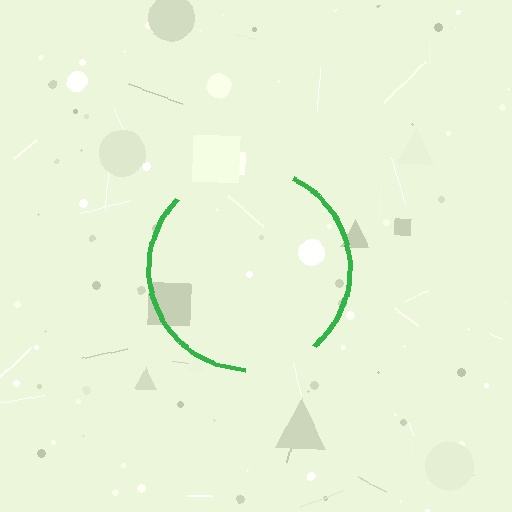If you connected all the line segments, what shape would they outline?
They would outline a circle.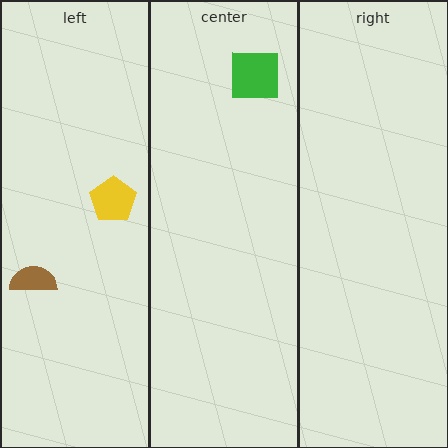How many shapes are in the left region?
2.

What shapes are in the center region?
The green square.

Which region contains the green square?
The center region.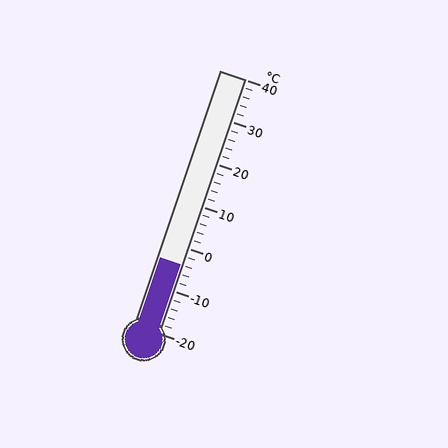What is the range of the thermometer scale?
The thermometer scale ranges from -20°C to 40°C.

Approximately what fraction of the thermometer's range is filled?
The thermometer is filled to approximately 25% of its range.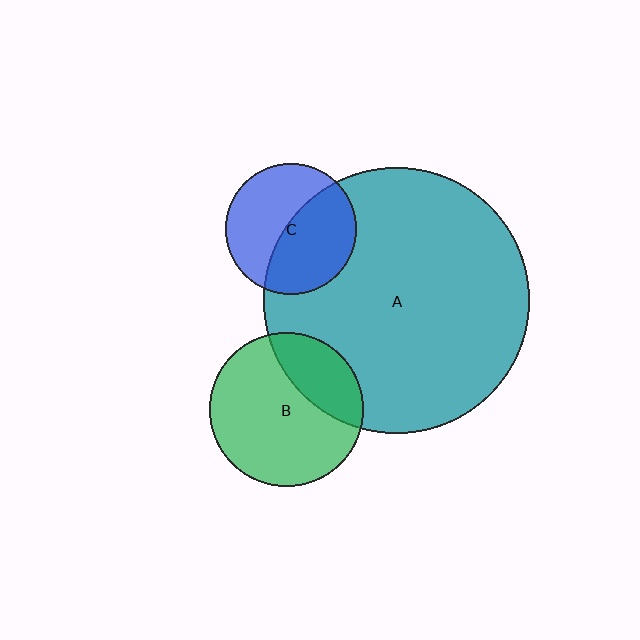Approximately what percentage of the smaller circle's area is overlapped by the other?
Approximately 50%.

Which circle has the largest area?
Circle A (teal).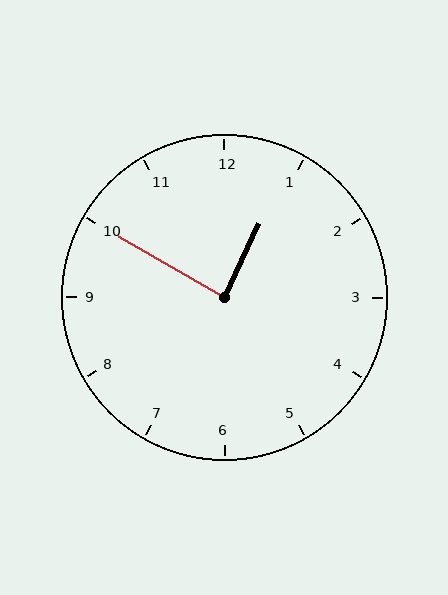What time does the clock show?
12:50.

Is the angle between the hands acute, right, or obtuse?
It is right.